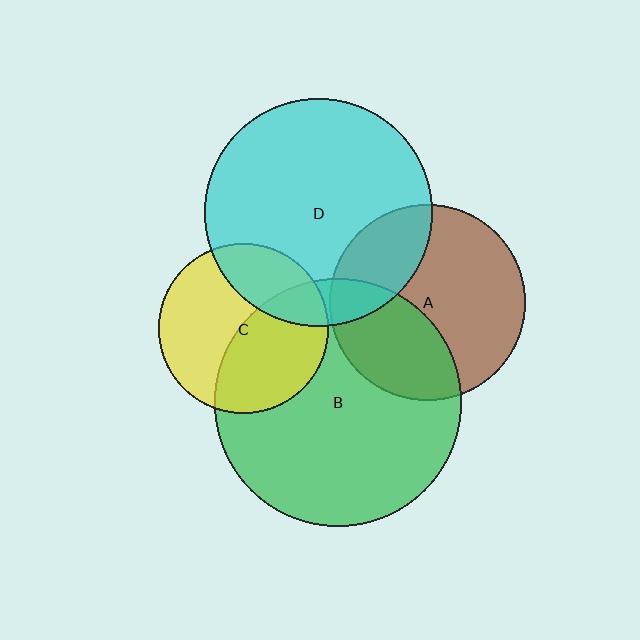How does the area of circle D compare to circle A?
Approximately 1.4 times.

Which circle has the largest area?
Circle B (green).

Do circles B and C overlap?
Yes.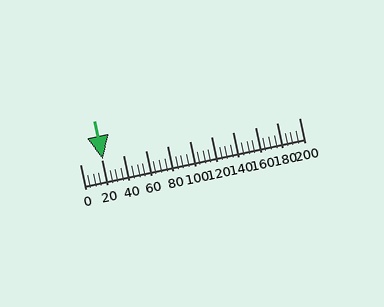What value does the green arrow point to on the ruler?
The green arrow points to approximately 21.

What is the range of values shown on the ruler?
The ruler shows values from 0 to 200.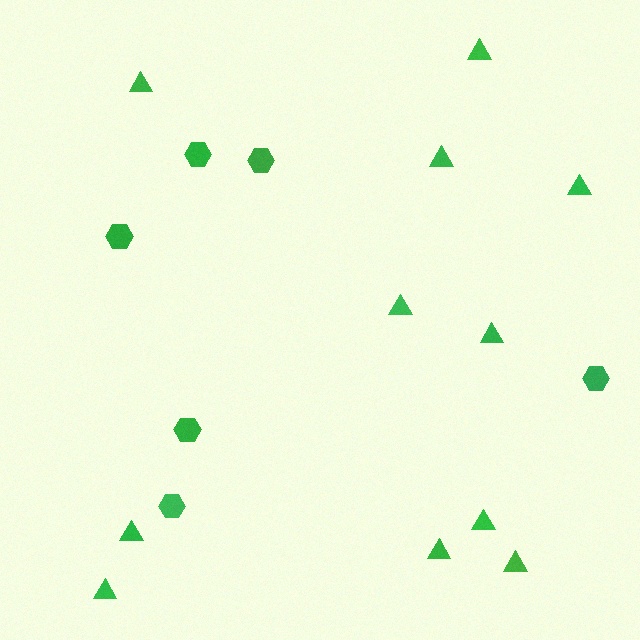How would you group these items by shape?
There are 2 groups: one group of triangles (11) and one group of hexagons (6).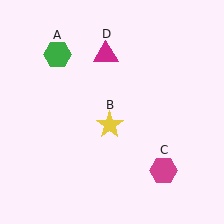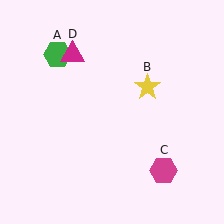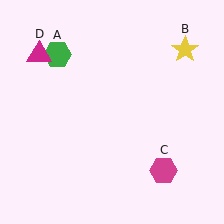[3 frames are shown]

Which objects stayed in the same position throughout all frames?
Green hexagon (object A) and magenta hexagon (object C) remained stationary.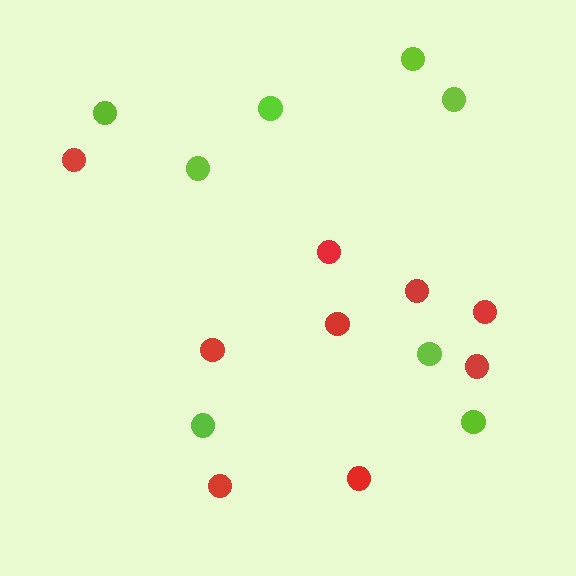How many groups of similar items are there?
There are 2 groups: one group of red circles (9) and one group of lime circles (8).